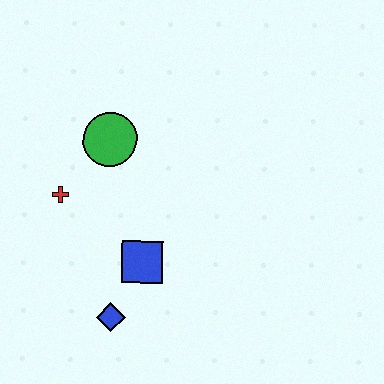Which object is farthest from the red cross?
The blue diamond is farthest from the red cross.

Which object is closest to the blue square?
The blue diamond is closest to the blue square.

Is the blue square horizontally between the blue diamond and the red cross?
No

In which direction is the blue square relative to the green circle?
The blue square is below the green circle.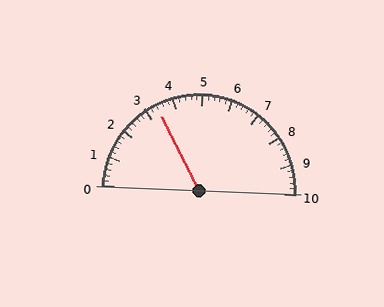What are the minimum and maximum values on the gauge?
The gauge ranges from 0 to 10.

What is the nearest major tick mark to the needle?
The nearest major tick mark is 3.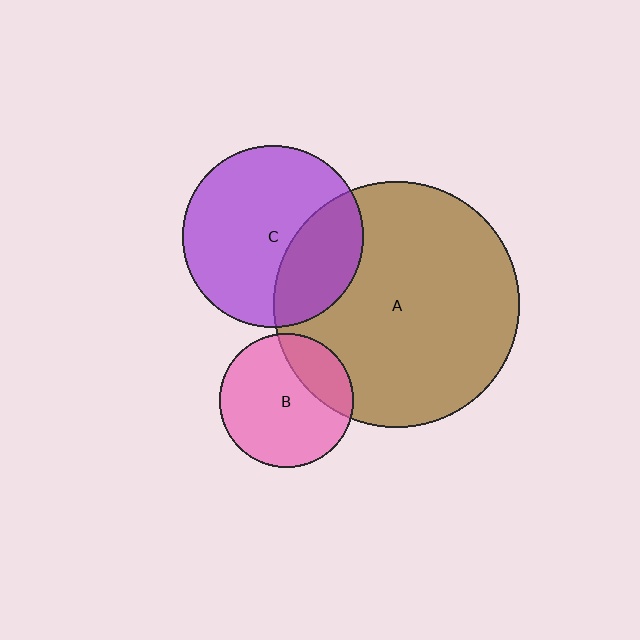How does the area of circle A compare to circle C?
Approximately 1.8 times.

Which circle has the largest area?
Circle A (brown).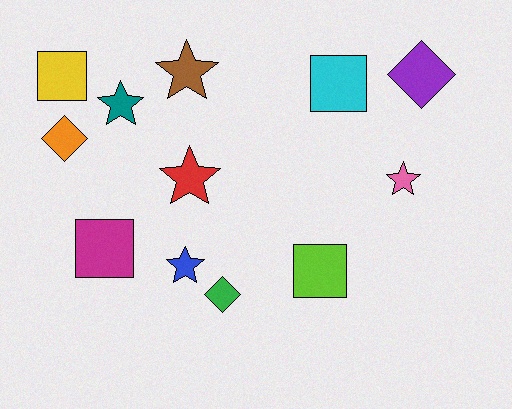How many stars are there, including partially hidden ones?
There are 5 stars.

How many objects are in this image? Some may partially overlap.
There are 12 objects.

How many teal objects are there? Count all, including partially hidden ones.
There is 1 teal object.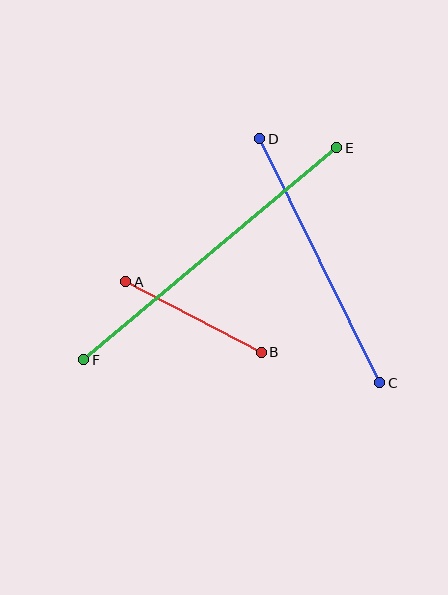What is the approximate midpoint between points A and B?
The midpoint is at approximately (193, 317) pixels.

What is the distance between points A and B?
The distance is approximately 153 pixels.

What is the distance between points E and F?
The distance is approximately 330 pixels.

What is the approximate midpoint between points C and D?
The midpoint is at approximately (320, 261) pixels.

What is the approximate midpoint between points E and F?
The midpoint is at approximately (210, 254) pixels.